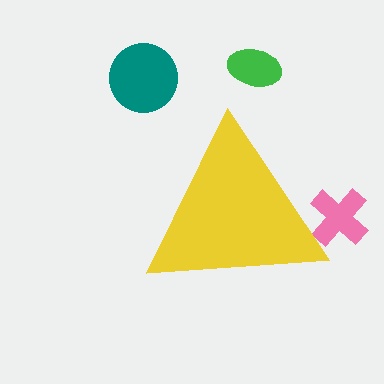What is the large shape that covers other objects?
A yellow triangle.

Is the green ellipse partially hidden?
No, the green ellipse is fully visible.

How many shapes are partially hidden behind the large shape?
1 shape is partially hidden.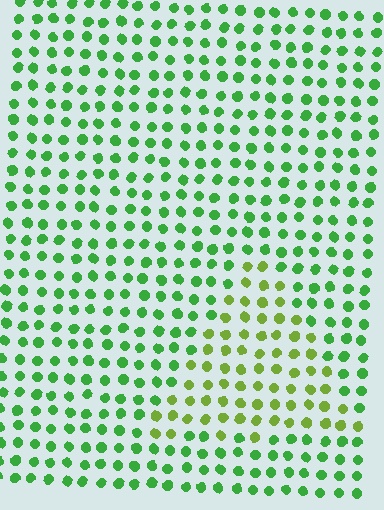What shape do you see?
I see a triangle.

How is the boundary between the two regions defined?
The boundary is defined purely by a slight shift in hue (about 34 degrees). Spacing, size, and orientation are identical on both sides.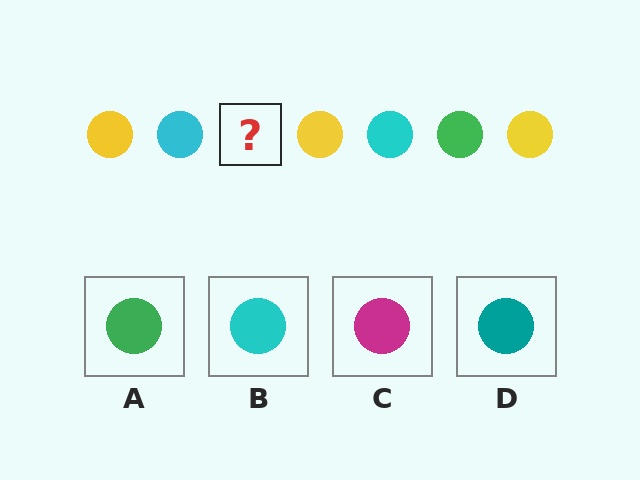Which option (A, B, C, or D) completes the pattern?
A.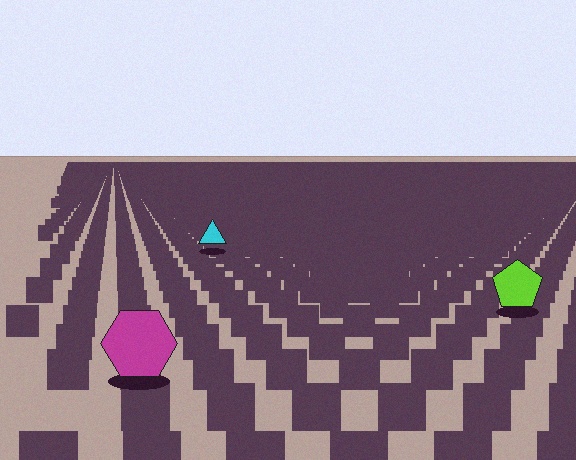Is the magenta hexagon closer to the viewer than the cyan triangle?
Yes. The magenta hexagon is closer — you can tell from the texture gradient: the ground texture is coarser near it.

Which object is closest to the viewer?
The magenta hexagon is closest. The texture marks near it are larger and more spread out.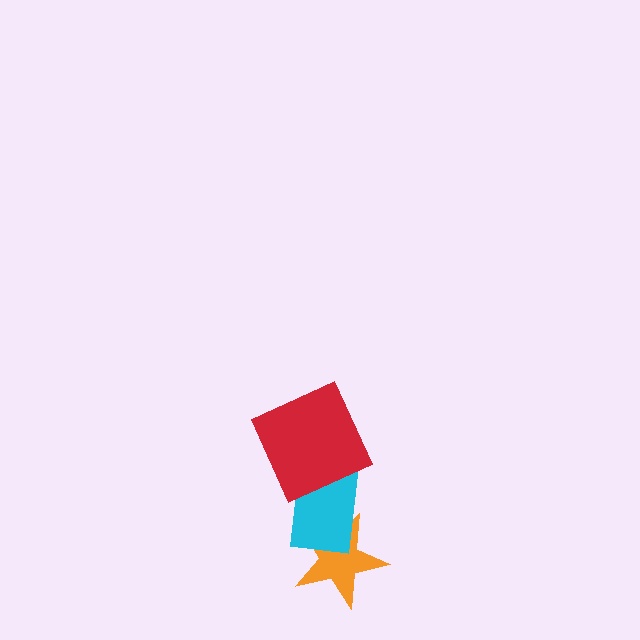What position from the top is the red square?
The red square is 1st from the top.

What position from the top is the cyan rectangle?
The cyan rectangle is 2nd from the top.